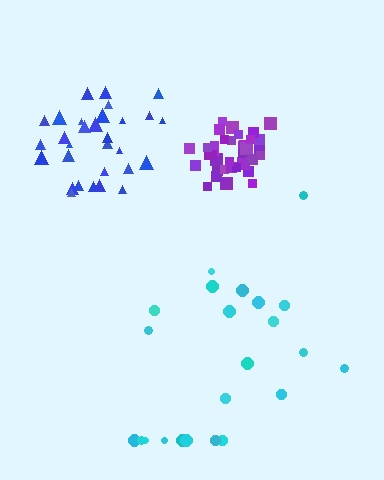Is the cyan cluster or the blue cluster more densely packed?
Blue.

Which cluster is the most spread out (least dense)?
Cyan.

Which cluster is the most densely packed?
Purple.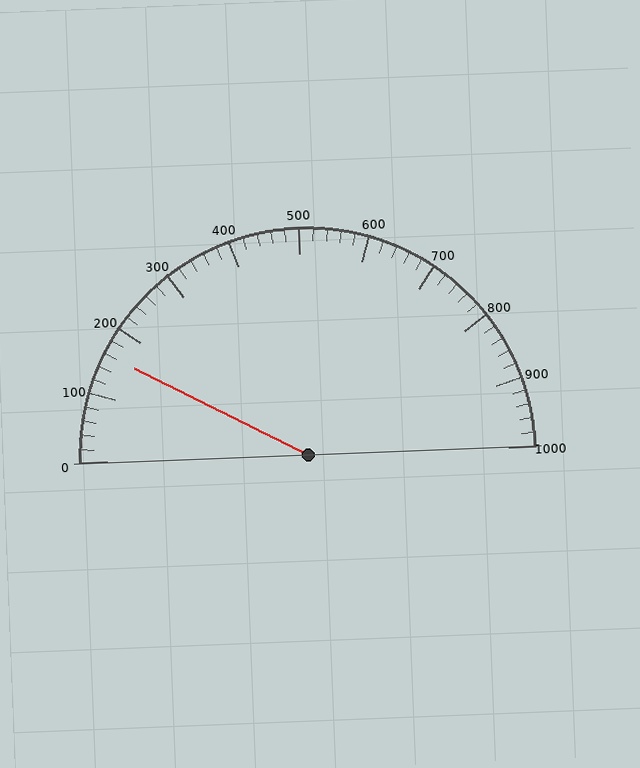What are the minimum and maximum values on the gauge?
The gauge ranges from 0 to 1000.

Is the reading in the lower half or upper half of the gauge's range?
The reading is in the lower half of the range (0 to 1000).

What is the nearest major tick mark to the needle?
The nearest major tick mark is 200.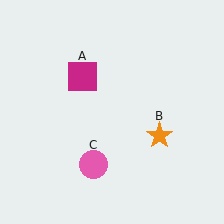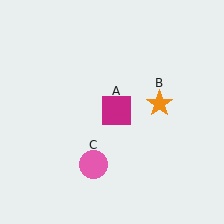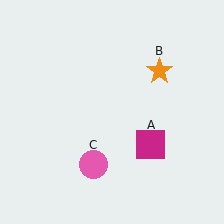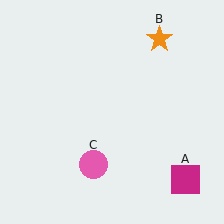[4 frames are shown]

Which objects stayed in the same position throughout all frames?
Pink circle (object C) remained stationary.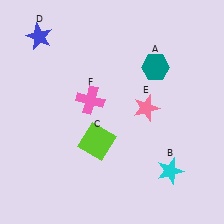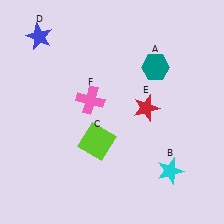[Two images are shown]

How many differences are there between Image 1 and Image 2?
There is 1 difference between the two images.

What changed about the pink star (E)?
In Image 1, E is pink. In Image 2, it changed to red.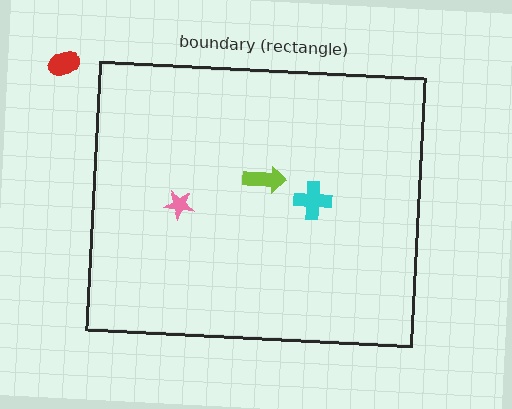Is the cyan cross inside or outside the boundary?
Inside.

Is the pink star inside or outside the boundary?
Inside.